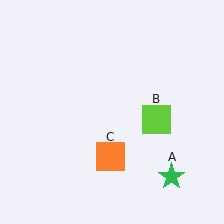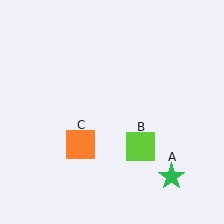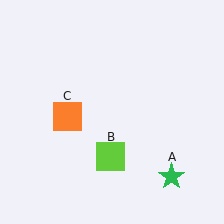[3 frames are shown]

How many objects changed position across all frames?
2 objects changed position: lime square (object B), orange square (object C).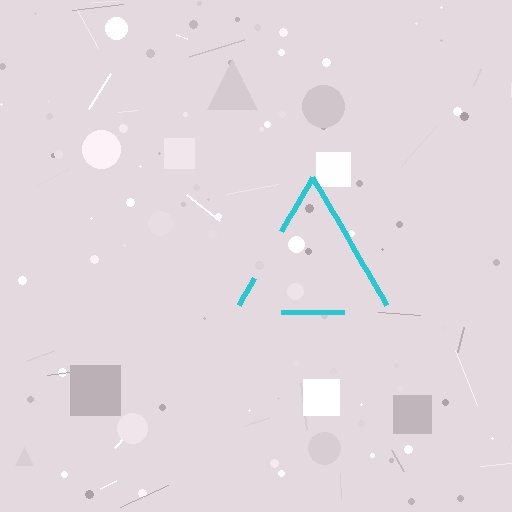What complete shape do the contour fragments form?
The contour fragments form a triangle.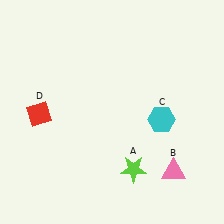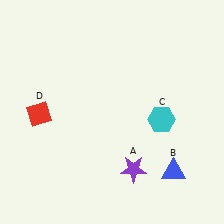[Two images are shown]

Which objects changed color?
A changed from lime to purple. B changed from pink to blue.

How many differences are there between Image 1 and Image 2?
There are 2 differences between the two images.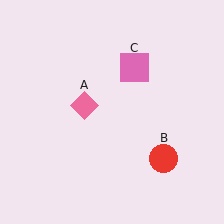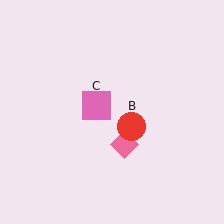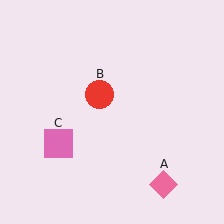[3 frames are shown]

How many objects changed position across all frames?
3 objects changed position: pink diamond (object A), red circle (object B), pink square (object C).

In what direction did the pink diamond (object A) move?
The pink diamond (object A) moved down and to the right.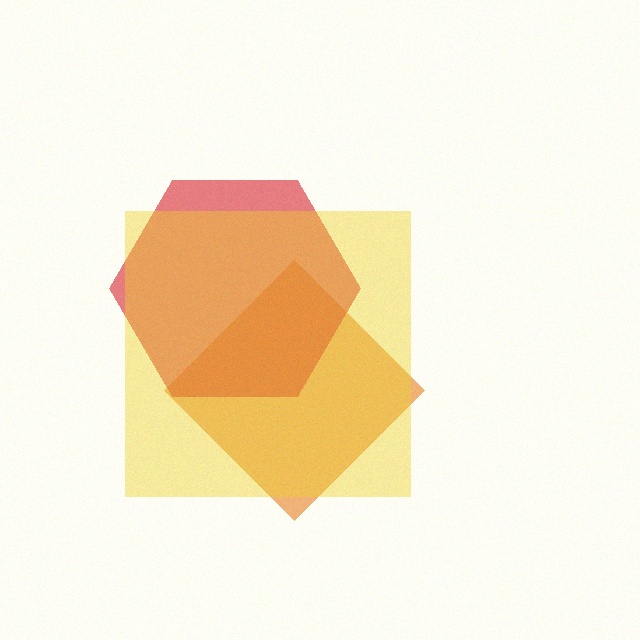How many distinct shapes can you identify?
There are 3 distinct shapes: an orange diamond, a red hexagon, a yellow square.